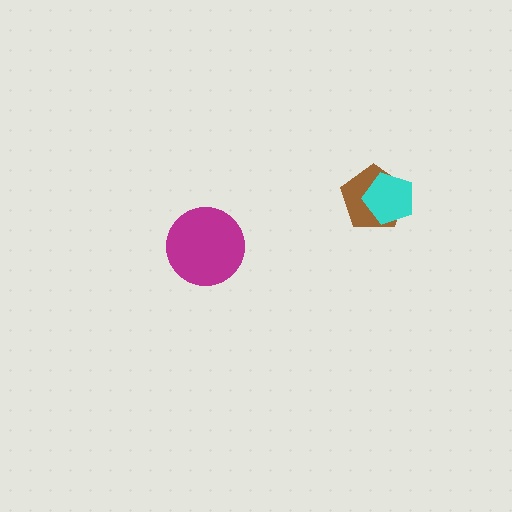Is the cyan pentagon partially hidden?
No, no other shape covers it.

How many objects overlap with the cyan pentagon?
1 object overlaps with the cyan pentagon.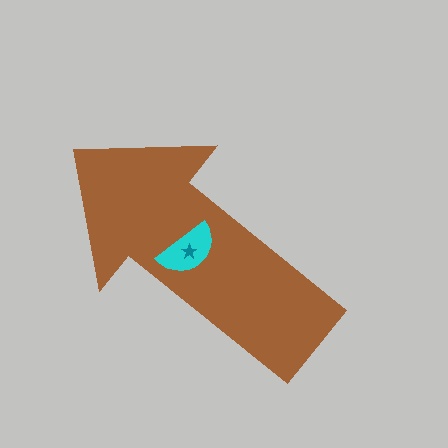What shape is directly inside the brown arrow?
The cyan semicircle.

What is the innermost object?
The teal star.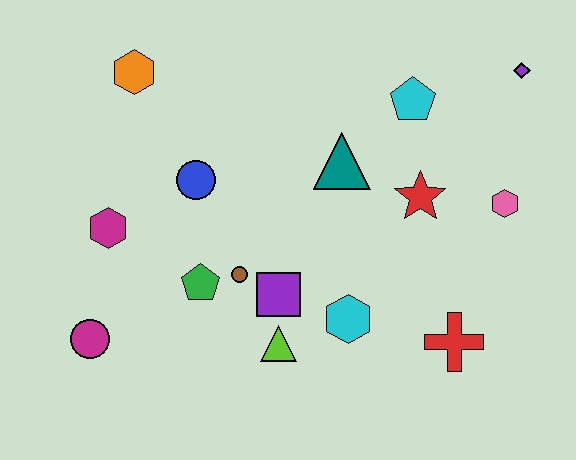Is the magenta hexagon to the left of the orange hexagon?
Yes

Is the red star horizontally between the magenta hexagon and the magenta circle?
No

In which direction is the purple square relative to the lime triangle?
The purple square is above the lime triangle.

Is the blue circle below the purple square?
No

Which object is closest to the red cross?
The cyan hexagon is closest to the red cross.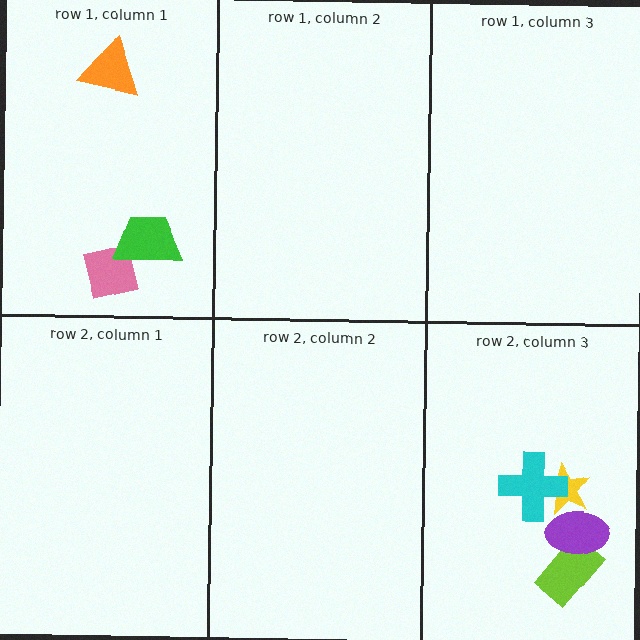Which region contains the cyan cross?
The row 2, column 3 region.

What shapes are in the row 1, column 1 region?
The pink square, the green trapezoid, the orange triangle.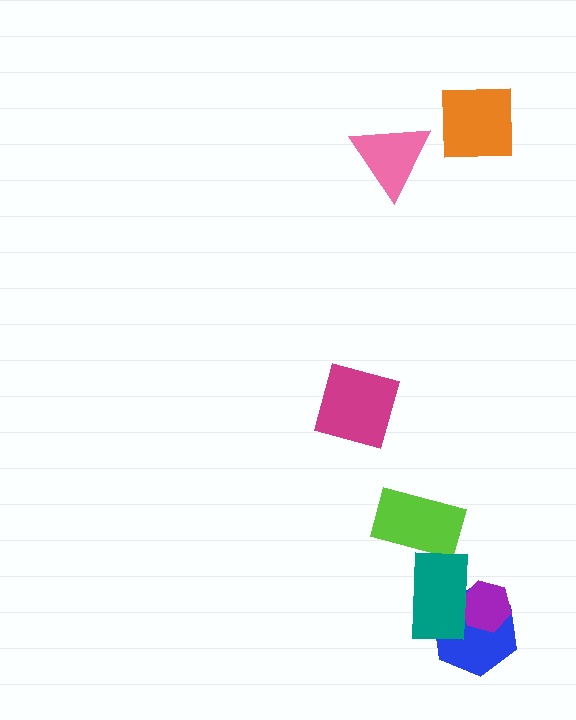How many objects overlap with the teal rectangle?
3 objects overlap with the teal rectangle.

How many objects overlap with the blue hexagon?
2 objects overlap with the blue hexagon.